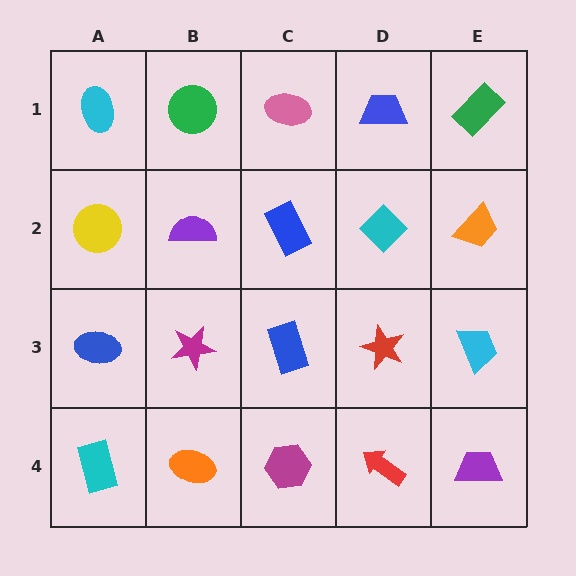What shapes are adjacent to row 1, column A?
A yellow circle (row 2, column A), a green circle (row 1, column B).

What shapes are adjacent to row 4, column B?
A magenta star (row 3, column B), a cyan rectangle (row 4, column A), a magenta hexagon (row 4, column C).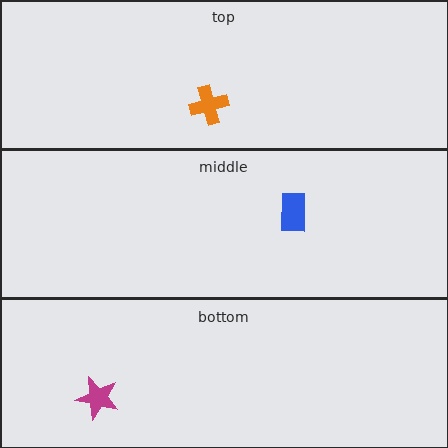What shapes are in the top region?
The orange cross.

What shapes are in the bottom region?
The magenta star.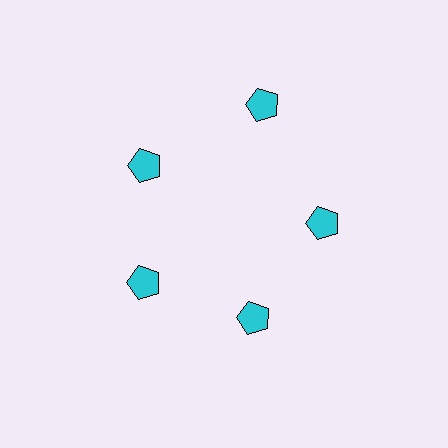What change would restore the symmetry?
The symmetry would be restored by moving it inward, back onto the ring so that all 5 pentagons sit at equal angles and equal distance from the center.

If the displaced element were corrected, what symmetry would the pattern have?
It would have 5-fold rotational symmetry — the pattern would map onto itself every 72 degrees.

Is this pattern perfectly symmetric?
No. The 5 cyan pentagons are arranged in a ring, but one element near the 1 o'clock position is pushed outward from the center, breaking the 5-fold rotational symmetry.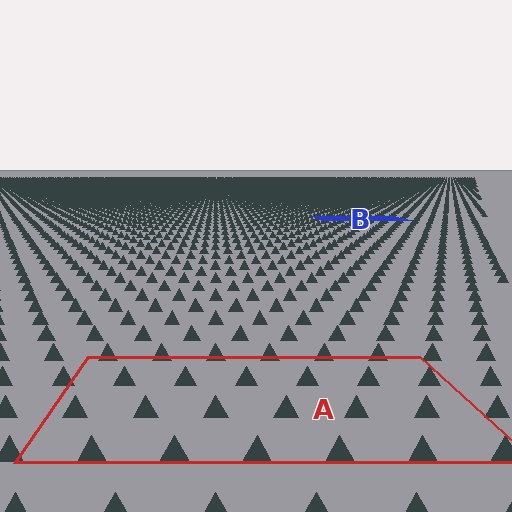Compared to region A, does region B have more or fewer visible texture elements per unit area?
Region B has more texture elements per unit area — they are packed more densely because it is farther away.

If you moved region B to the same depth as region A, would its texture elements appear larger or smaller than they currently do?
They would appear larger. At a closer depth, the same texture elements are projected at a bigger on-screen size.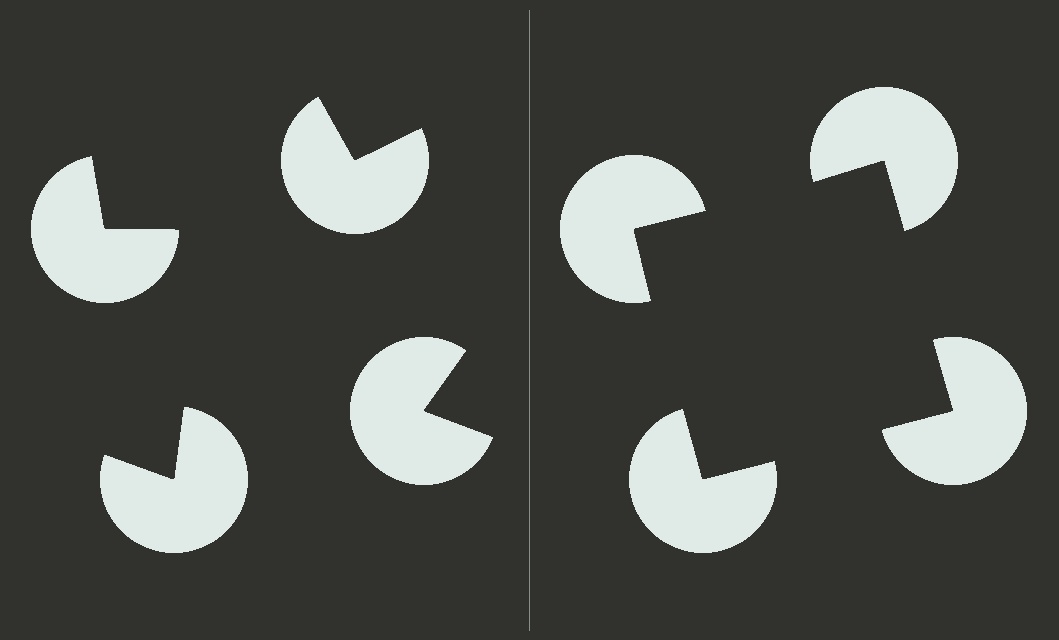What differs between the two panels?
The pac-man discs are positioned identically on both sides; only the wedge orientations differ. On the right they align to a square; on the left they are misaligned.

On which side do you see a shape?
An illusory square appears on the right side. On the left side the wedge cuts are rotated, so no coherent shape forms.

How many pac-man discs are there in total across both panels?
8 — 4 on each side.